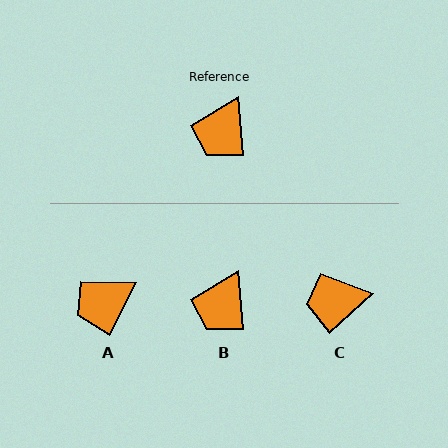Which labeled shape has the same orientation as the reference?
B.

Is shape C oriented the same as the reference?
No, it is off by about 52 degrees.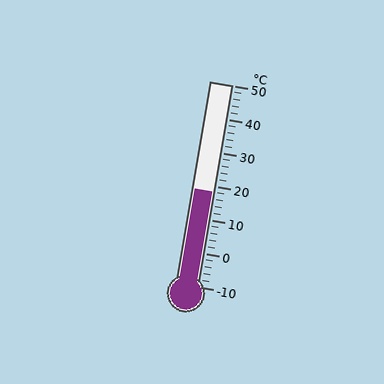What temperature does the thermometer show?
The thermometer shows approximately 18°C.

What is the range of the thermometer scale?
The thermometer scale ranges from -10°C to 50°C.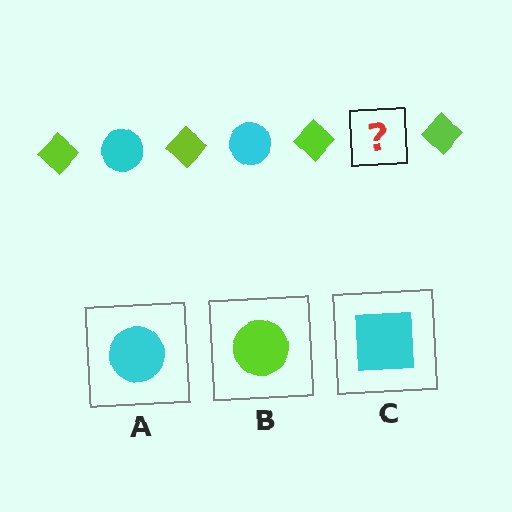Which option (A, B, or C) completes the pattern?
A.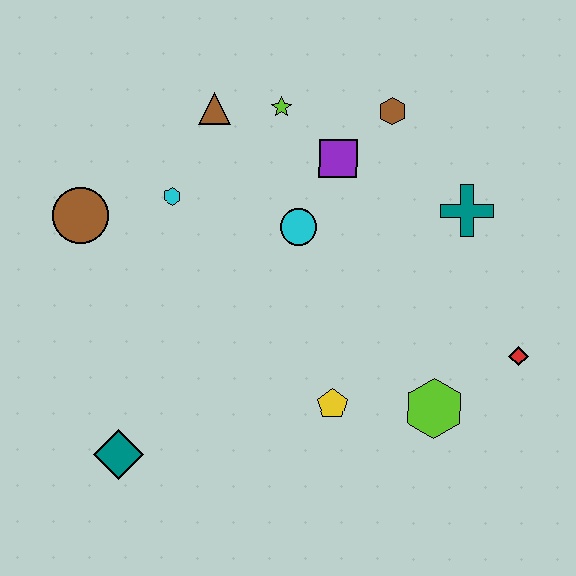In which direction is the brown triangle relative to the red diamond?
The brown triangle is to the left of the red diamond.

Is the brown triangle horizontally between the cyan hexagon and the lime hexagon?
Yes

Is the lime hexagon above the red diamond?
No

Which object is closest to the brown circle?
The cyan hexagon is closest to the brown circle.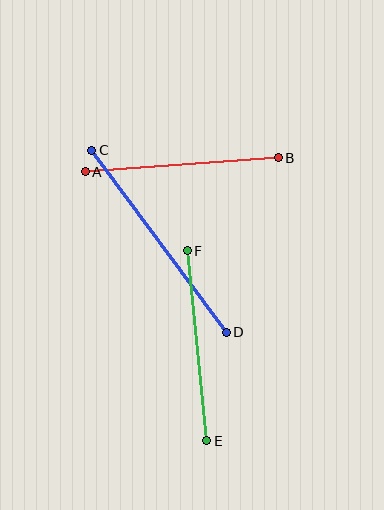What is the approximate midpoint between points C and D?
The midpoint is at approximately (159, 241) pixels.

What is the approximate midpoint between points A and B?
The midpoint is at approximately (182, 165) pixels.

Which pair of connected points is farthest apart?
Points C and D are farthest apart.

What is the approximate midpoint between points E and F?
The midpoint is at approximately (197, 346) pixels.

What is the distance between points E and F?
The distance is approximately 191 pixels.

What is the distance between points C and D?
The distance is approximately 226 pixels.